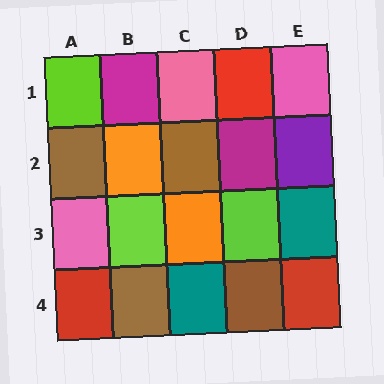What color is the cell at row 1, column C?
Pink.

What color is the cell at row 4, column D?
Brown.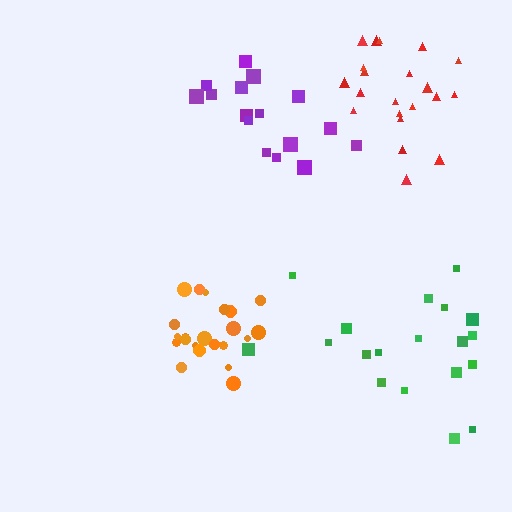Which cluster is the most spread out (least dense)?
Green.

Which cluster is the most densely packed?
Orange.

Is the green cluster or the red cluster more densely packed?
Red.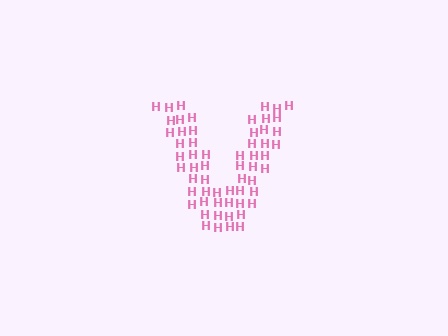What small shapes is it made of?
It is made of small letter H's.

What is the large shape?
The large shape is the letter V.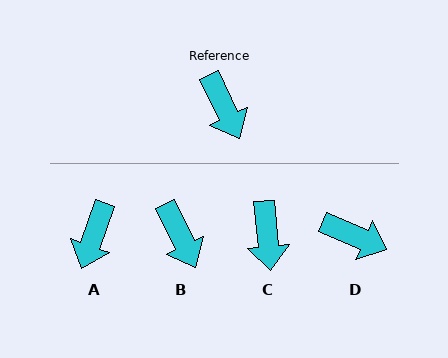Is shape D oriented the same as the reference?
No, it is off by about 41 degrees.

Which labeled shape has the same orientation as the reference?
B.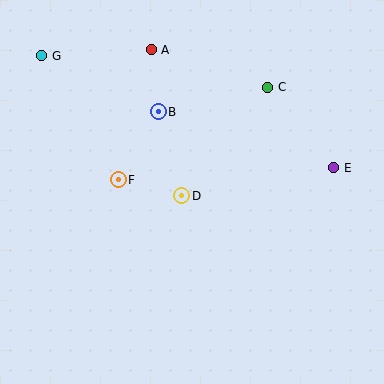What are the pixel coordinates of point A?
Point A is at (151, 50).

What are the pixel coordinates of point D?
Point D is at (182, 196).